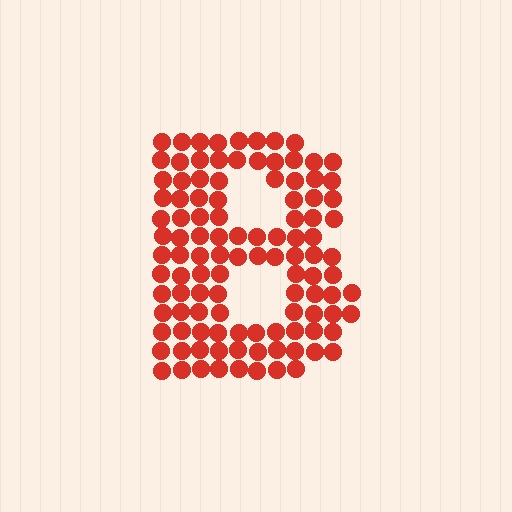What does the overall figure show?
The overall figure shows the letter B.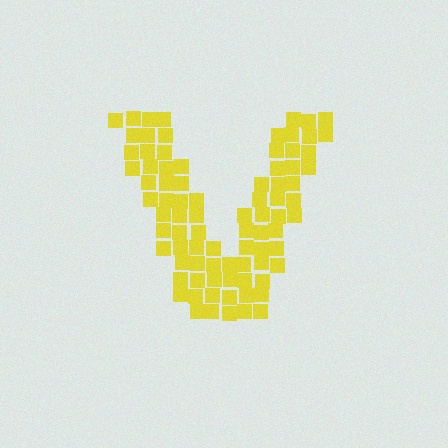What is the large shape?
The large shape is the letter V.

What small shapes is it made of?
It is made of small squares.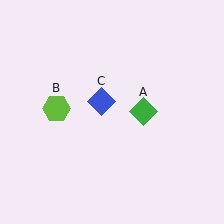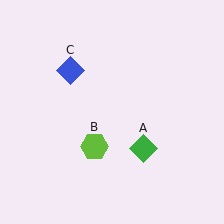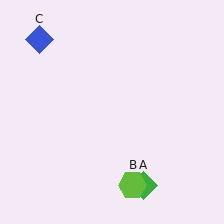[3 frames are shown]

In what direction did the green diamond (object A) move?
The green diamond (object A) moved down.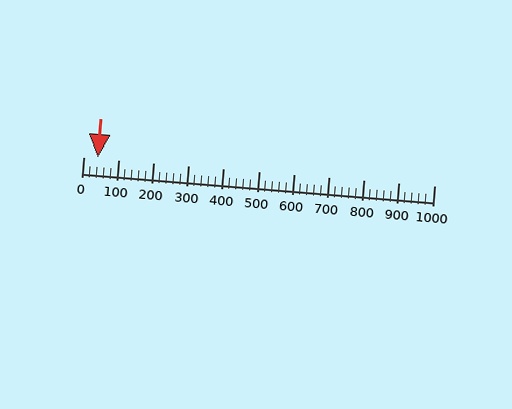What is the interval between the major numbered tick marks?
The major tick marks are spaced 100 units apart.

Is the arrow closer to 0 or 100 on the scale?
The arrow is closer to 0.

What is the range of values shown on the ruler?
The ruler shows values from 0 to 1000.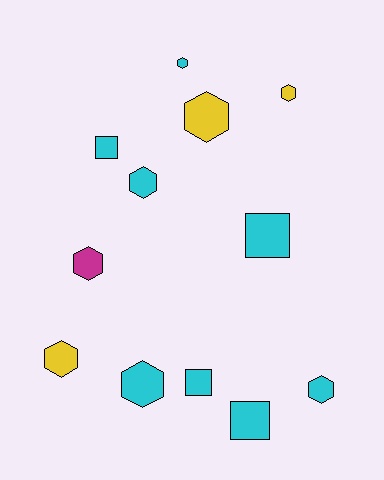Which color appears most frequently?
Cyan, with 8 objects.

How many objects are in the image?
There are 12 objects.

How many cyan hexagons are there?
There are 4 cyan hexagons.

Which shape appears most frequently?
Hexagon, with 8 objects.